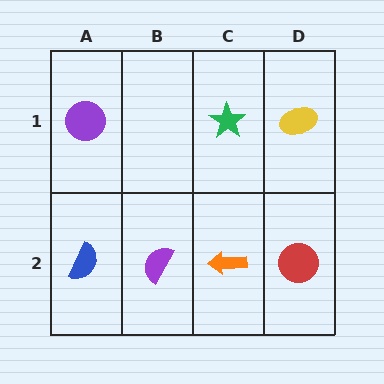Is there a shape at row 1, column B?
No, that cell is empty.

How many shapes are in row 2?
4 shapes.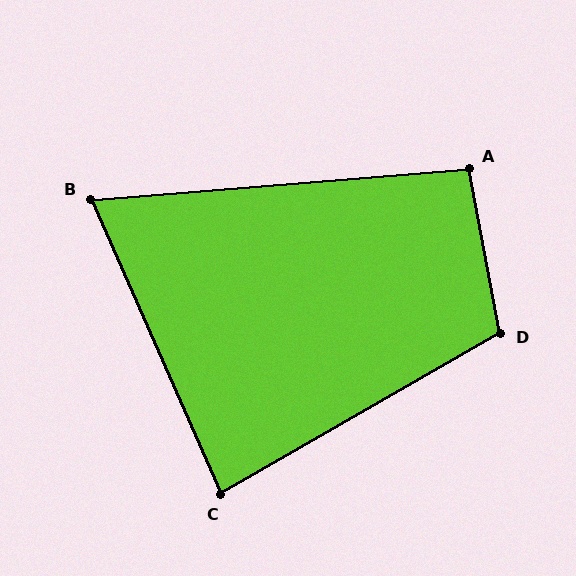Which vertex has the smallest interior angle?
B, at approximately 71 degrees.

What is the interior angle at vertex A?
Approximately 96 degrees (obtuse).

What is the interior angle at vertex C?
Approximately 84 degrees (acute).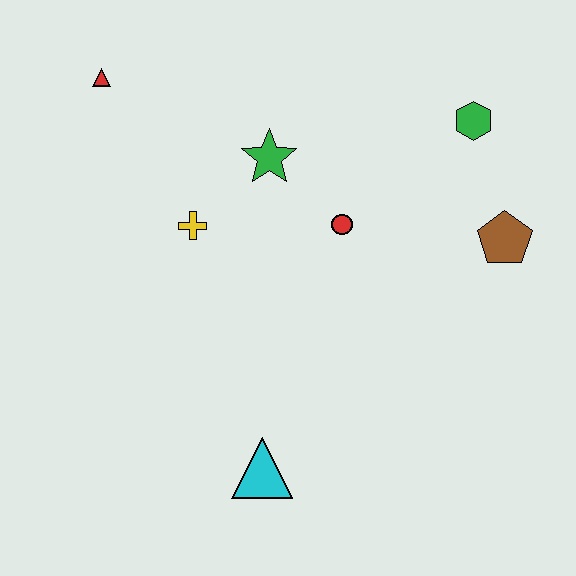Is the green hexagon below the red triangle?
Yes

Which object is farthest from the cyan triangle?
The red triangle is farthest from the cyan triangle.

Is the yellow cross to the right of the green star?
No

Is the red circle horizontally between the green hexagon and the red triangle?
Yes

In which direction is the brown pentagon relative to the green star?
The brown pentagon is to the right of the green star.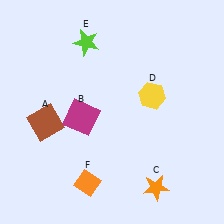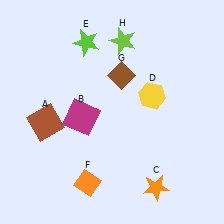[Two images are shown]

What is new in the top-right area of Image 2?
A lime star (H) was added in the top-right area of Image 2.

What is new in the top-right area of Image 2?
A brown diamond (G) was added in the top-right area of Image 2.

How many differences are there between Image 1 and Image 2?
There are 2 differences between the two images.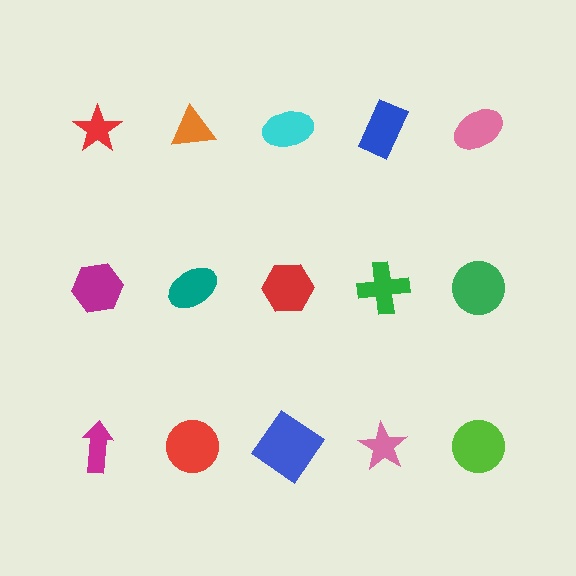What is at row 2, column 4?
A green cross.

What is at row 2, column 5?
A green circle.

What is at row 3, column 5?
A lime circle.